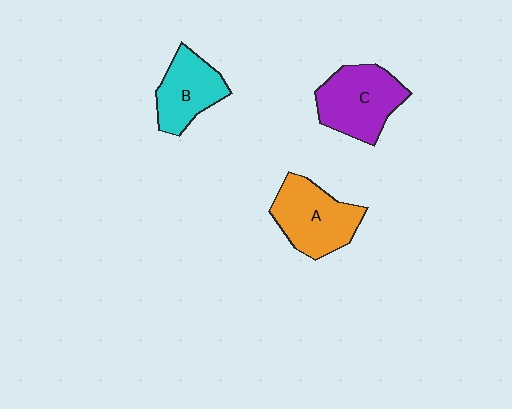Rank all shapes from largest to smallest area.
From largest to smallest: C (purple), A (orange), B (cyan).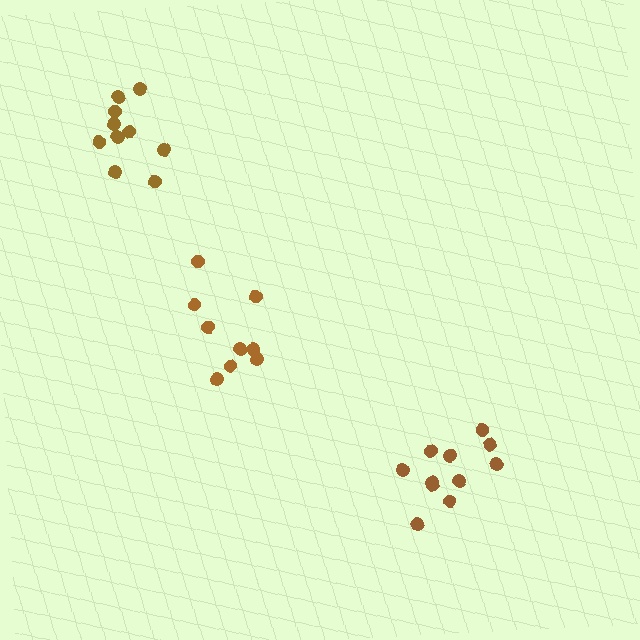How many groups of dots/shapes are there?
There are 3 groups.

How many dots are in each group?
Group 1: 11 dots, Group 2: 9 dots, Group 3: 10 dots (30 total).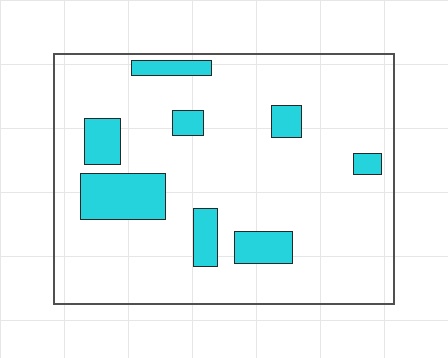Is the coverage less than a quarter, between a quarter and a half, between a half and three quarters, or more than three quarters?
Less than a quarter.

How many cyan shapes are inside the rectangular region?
8.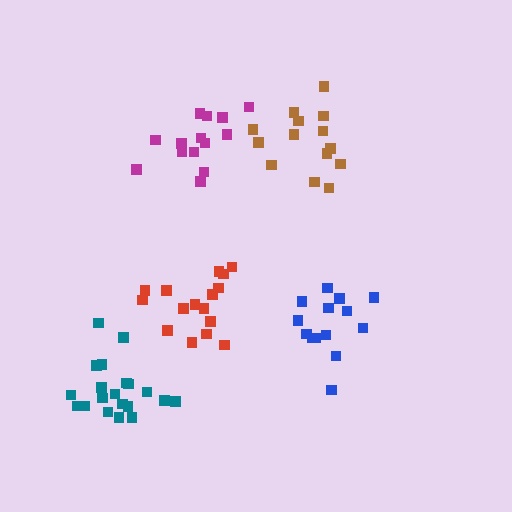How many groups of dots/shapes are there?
There are 5 groups.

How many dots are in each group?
Group 1: 14 dots, Group 2: 16 dots, Group 3: 14 dots, Group 4: 14 dots, Group 5: 20 dots (78 total).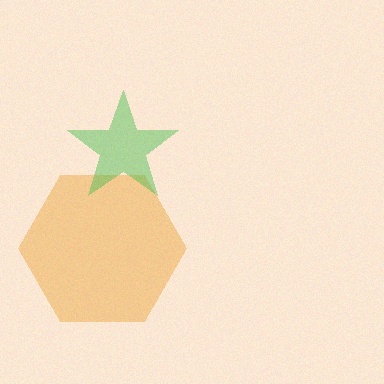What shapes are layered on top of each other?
The layered shapes are: an orange hexagon, a green star.